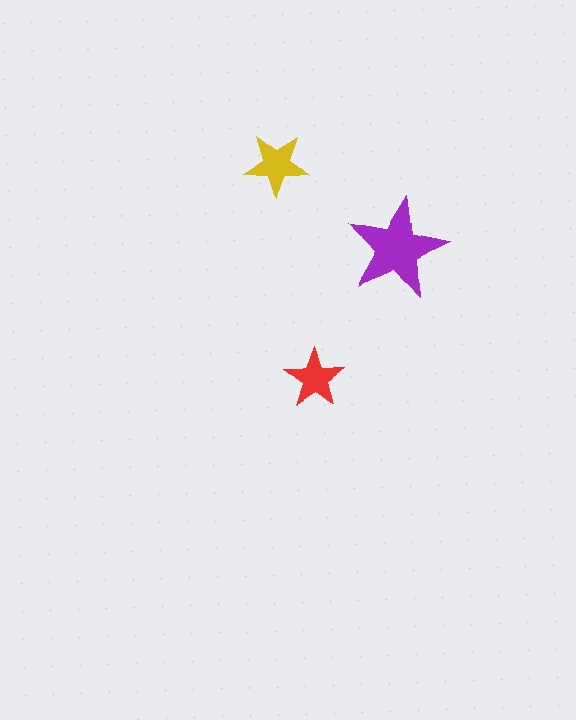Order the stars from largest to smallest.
the purple one, the yellow one, the red one.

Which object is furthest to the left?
The yellow star is leftmost.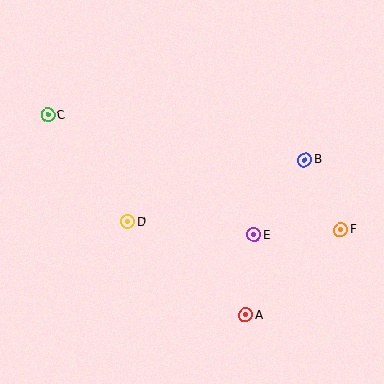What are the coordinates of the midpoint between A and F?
The midpoint between A and F is at (293, 272).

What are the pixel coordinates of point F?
Point F is at (341, 230).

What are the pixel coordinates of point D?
Point D is at (128, 222).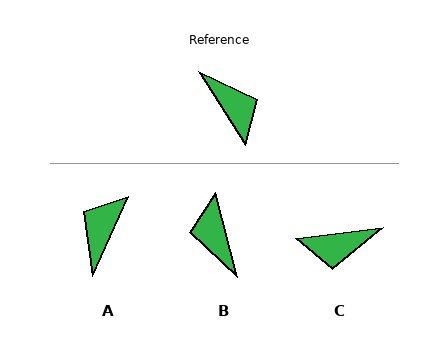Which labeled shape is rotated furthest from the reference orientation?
B, about 162 degrees away.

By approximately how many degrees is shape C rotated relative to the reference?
Approximately 115 degrees clockwise.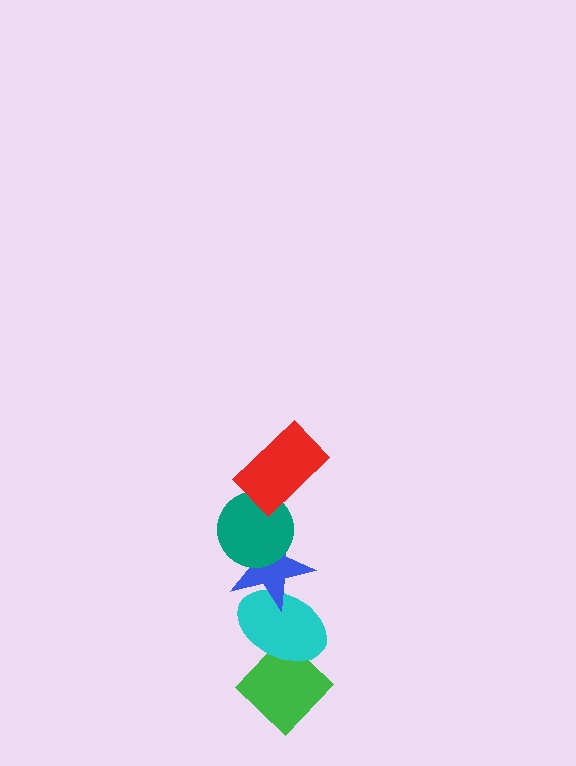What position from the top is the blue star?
The blue star is 3rd from the top.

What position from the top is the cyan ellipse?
The cyan ellipse is 4th from the top.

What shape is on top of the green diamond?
The cyan ellipse is on top of the green diamond.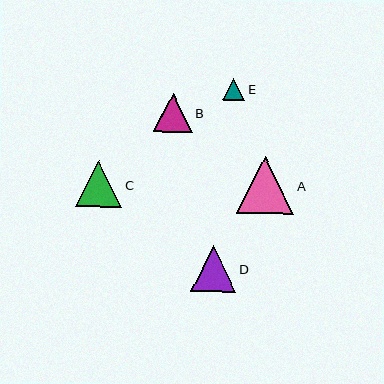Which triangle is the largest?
Triangle A is the largest with a size of approximately 57 pixels.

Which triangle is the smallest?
Triangle E is the smallest with a size of approximately 22 pixels.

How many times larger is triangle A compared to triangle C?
Triangle A is approximately 1.3 times the size of triangle C.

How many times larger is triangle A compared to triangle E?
Triangle A is approximately 2.6 times the size of triangle E.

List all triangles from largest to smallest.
From largest to smallest: A, C, D, B, E.